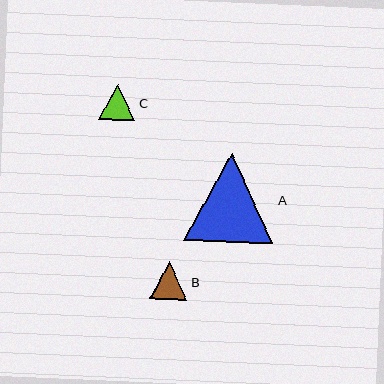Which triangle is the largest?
Triangle A is the largest with a size of approximately 89 pixels.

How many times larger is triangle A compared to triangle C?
Triangle A is approximately 2.5 times the size of triangle C.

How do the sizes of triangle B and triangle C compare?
Triangle B and triangle C are approximately the same size.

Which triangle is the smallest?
Triangle C is the smallest with a size of approximately 36 pixels.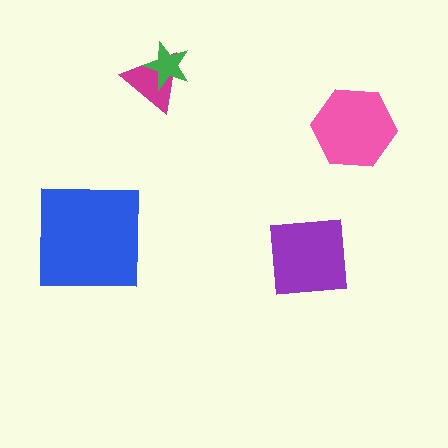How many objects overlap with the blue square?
0 objects overlap with the blue square.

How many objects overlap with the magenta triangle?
1 object overlaps with the magenta triangle.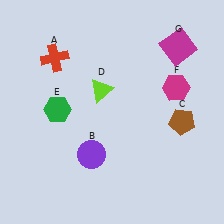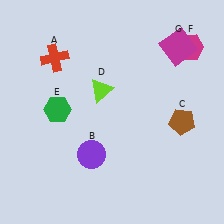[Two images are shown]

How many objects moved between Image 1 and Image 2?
1 object moved between the two images.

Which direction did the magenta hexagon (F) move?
The magenta hexagon (F) moved up.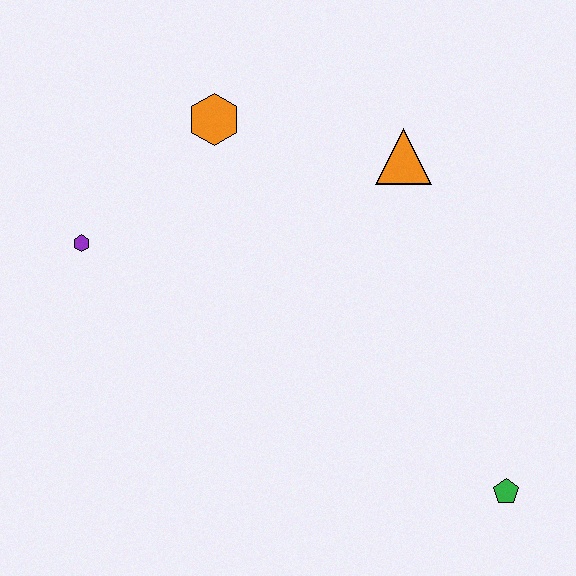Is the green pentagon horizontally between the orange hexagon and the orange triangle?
No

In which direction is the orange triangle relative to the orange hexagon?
The orange triangle is to the right of the orange hexagon.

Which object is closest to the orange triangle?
The orange hexagon is closest to the orange triangle.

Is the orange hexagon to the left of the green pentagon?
Yes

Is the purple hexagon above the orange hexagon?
No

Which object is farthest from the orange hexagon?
The green pentagon is farthest from the orange hexagon.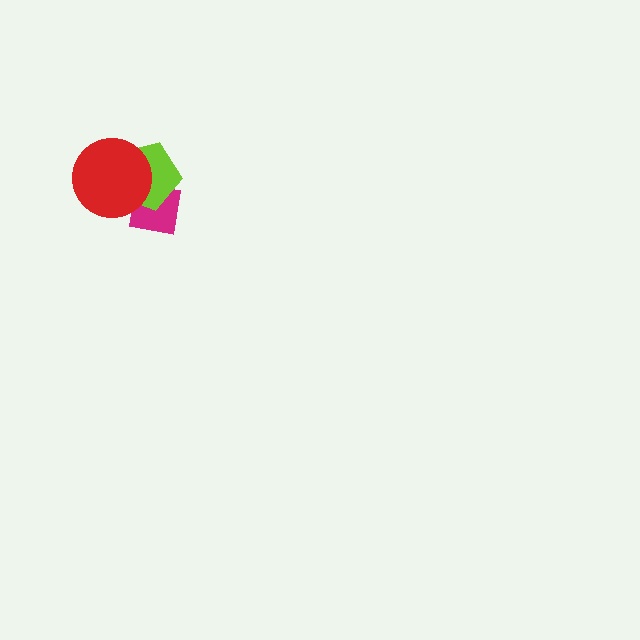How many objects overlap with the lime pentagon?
2 objects overlap with the lime pentagon.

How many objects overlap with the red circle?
2 objects overlap with the red circle.